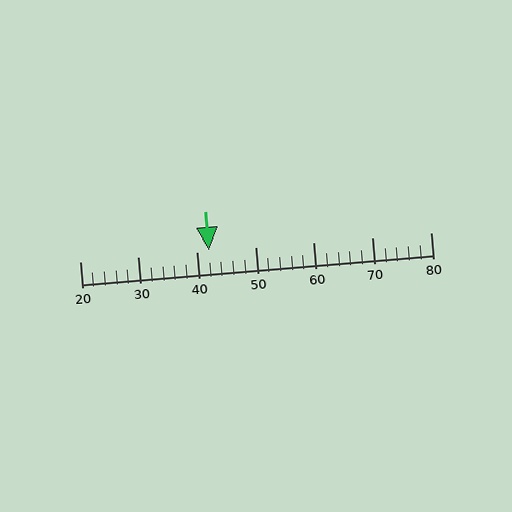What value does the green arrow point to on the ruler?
The green arrow points to approximately 42.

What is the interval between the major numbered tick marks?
The major tick marks are spaced 10 units apart.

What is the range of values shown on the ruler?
The ruler shows values from 20 to 80.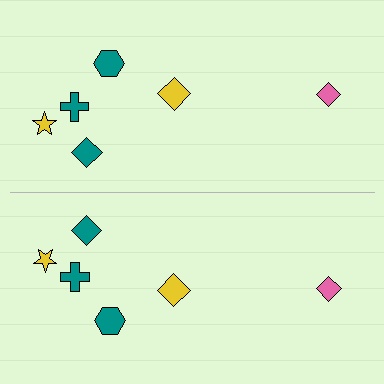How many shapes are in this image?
There are 12 shapes in this image.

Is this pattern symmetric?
Yes, this pattern has bilateral (reflection) symmetry.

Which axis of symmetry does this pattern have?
The pattern has a horizontal axis of symmetry running through the center of the image.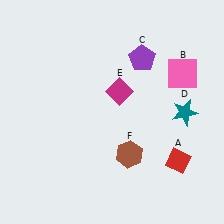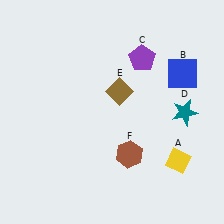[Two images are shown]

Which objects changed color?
A changed from red to yellow. B changed from pink to blue. E changed from magenta to brown.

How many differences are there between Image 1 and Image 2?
There are 3 differences between the two images.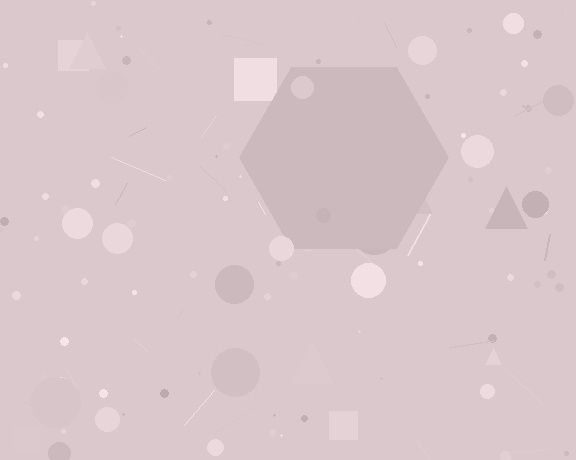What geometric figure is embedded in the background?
A hexagon is embedded in the background.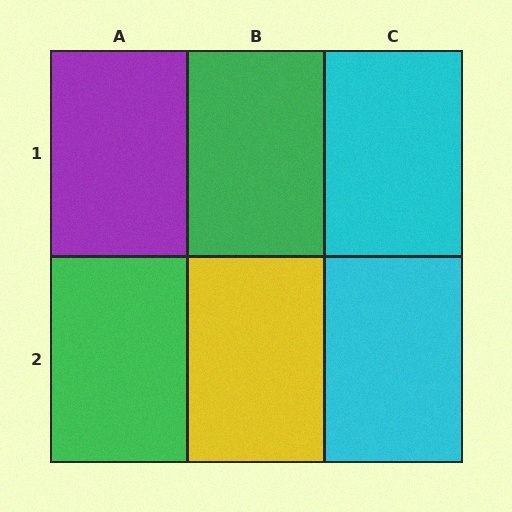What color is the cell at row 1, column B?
Green.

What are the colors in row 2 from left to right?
Green, yellow, cyan.